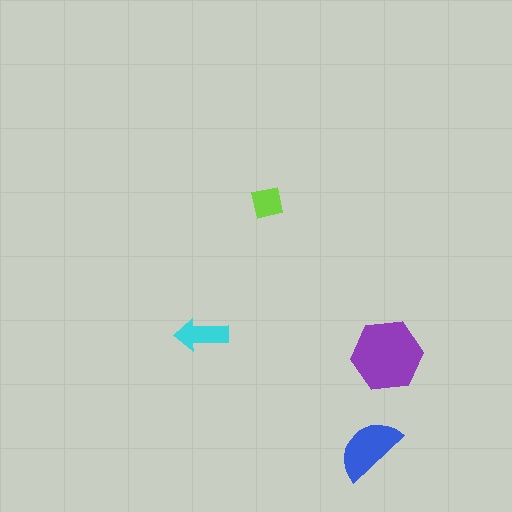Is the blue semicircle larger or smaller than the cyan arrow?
Larger.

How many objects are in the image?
There are 4 objects in the image.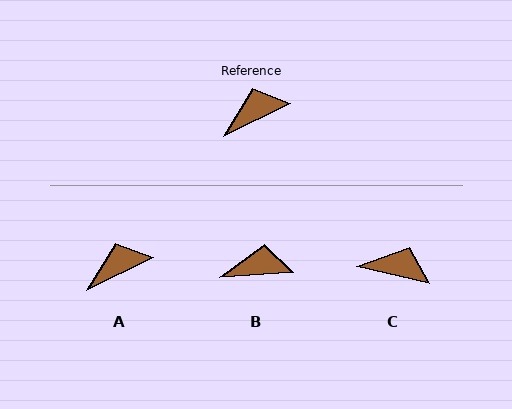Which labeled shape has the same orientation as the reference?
A.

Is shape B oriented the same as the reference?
No, it is off by about 23 degrees.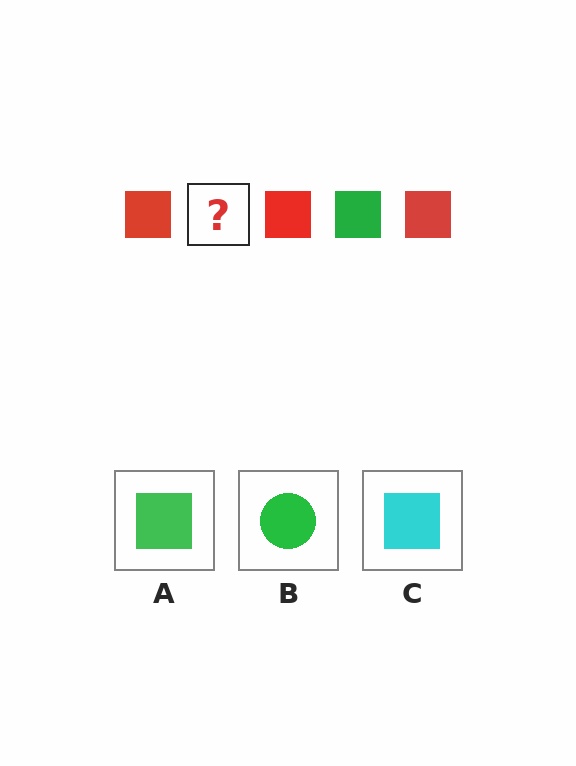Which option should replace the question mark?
Option A.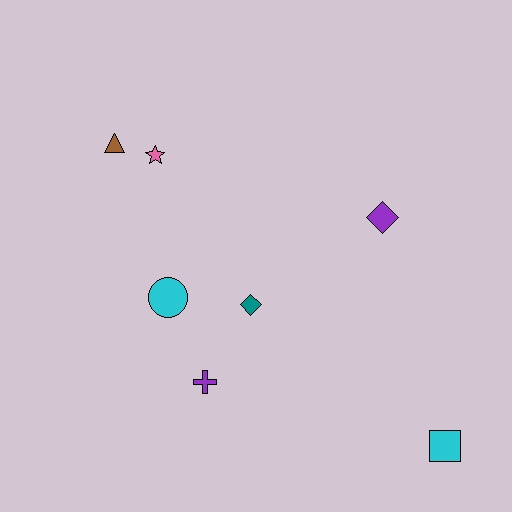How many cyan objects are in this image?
There are 2 cyan objects.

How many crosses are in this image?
There is 1 cross.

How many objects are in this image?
There are 7 objects.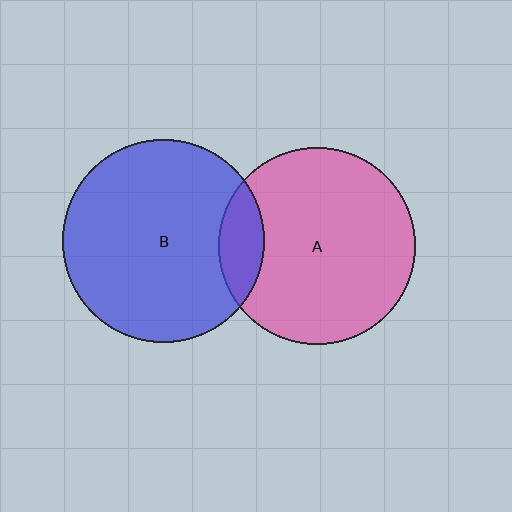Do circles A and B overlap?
Yes.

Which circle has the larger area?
Circle B (blue).